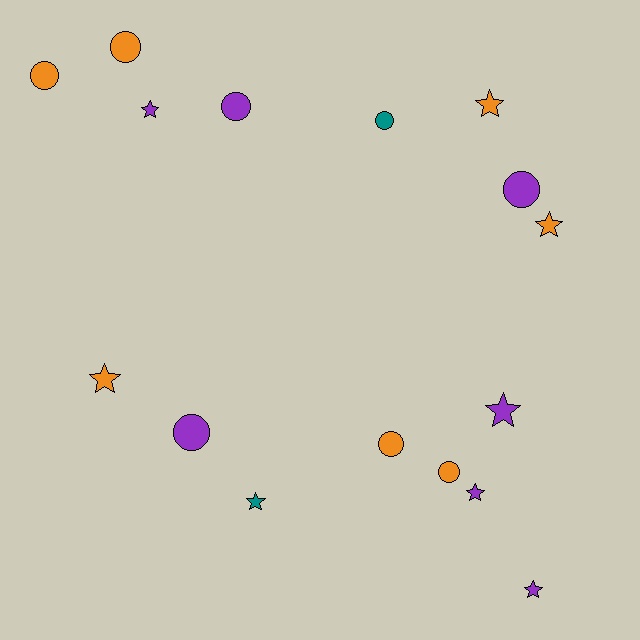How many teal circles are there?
There is 1 teal circle.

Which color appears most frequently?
Purple, with 7 objects.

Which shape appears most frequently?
Circle, with 8 objects.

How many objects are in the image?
There are 16 objects.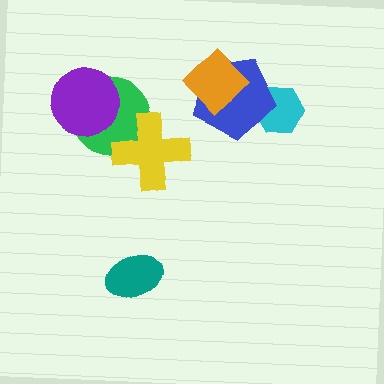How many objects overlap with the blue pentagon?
2 objects overlap with the blue pentagon.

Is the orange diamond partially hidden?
No, no other shape covers it.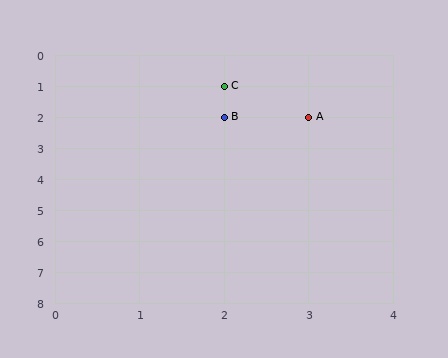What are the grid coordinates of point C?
Point C is at grid coordinates (2, 1).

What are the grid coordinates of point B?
Point B is at grid coordinates (2, 2).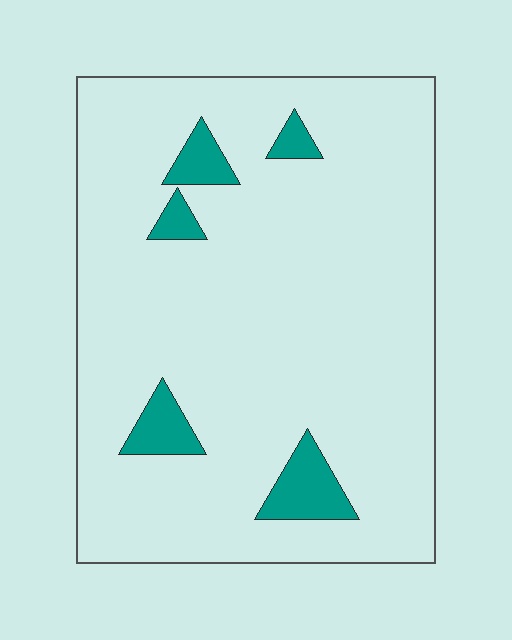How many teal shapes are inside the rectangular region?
5.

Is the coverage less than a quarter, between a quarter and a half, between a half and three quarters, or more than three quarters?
Less than a quarter.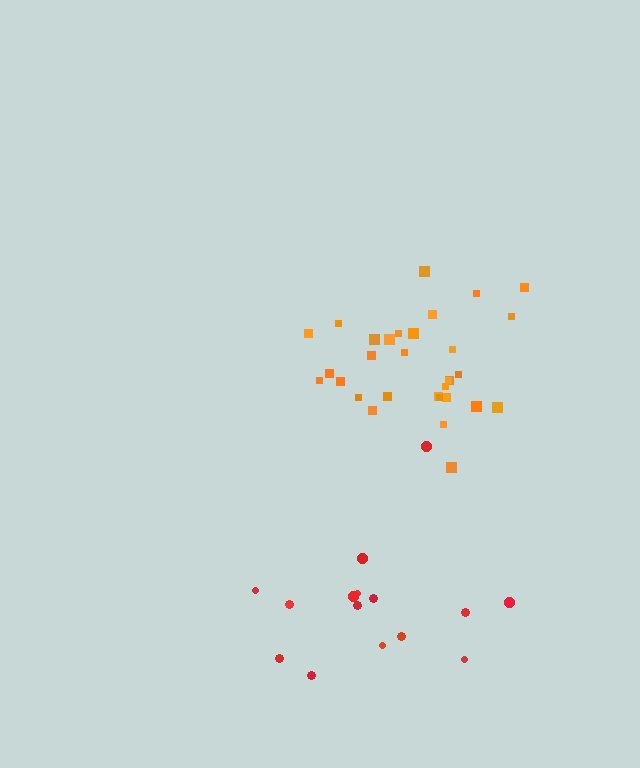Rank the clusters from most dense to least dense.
orange, red.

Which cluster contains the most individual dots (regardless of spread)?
Orange (31).